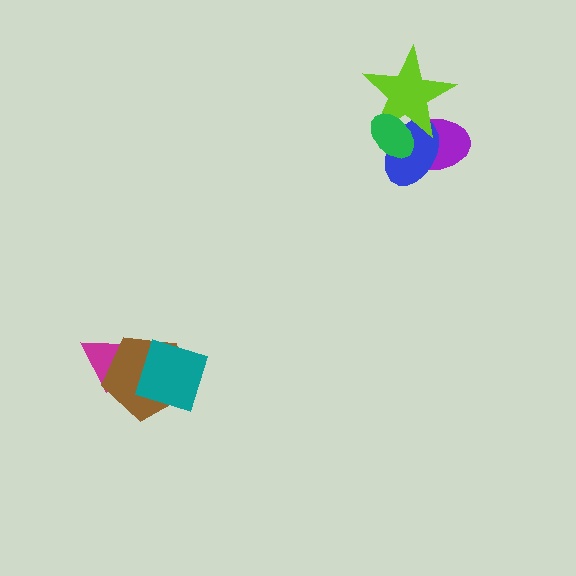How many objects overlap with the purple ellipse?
3 objects overlap with the purple ellipse.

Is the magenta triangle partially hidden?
Yes, it is partially covered by another shape.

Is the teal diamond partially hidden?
No, no other shape covers it.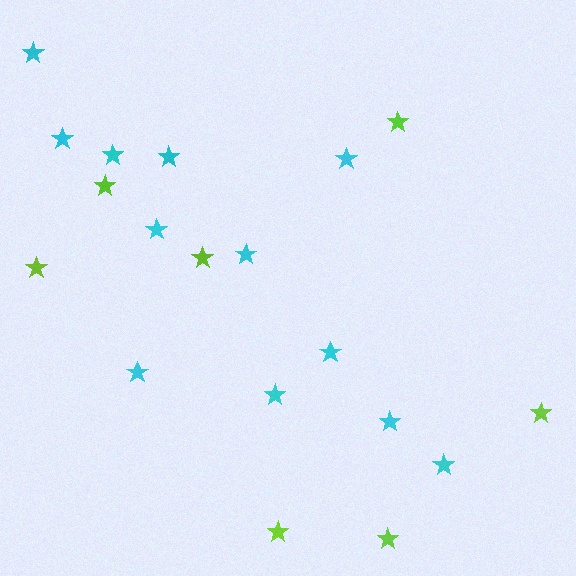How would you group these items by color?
There are 2 groups: one group of cyan stars (12) and one group of lime stars (7).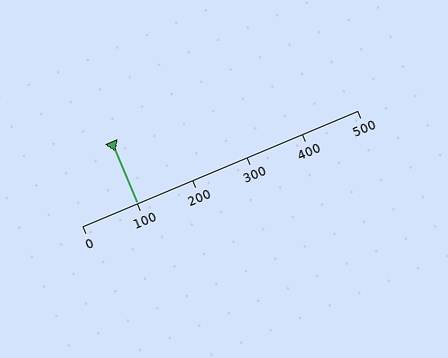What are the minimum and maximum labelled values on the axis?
The axis runs from 0 to 500.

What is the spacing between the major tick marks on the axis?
The major ticks are spaced 100 apart.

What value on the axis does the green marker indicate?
The marker indicates approximately 100.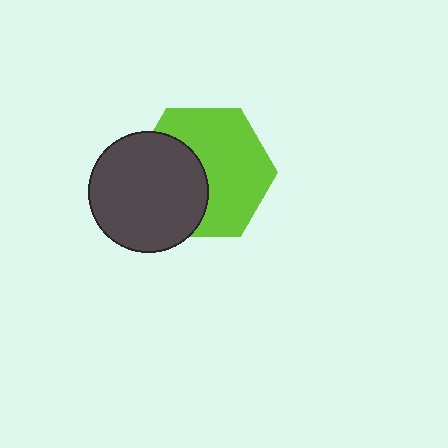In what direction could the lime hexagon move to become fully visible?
The lime hexagon could move right. That would shift it out from behind the dark gray circle entirely.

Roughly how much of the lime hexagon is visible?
About half of it is visible (roughly 60%).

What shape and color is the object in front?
The object in front is a dark gray circle.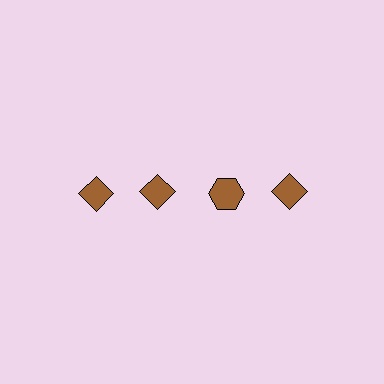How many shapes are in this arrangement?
There are 4 shapes arranged in a grid pattern.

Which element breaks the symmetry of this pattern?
The brown hexagon in the top row, center column breaks the symmetry. All other shapes are brown diamonds.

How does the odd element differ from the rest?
It has a different shape: hexagon instead of diamond.